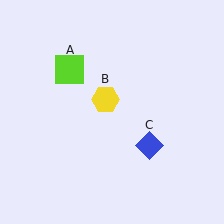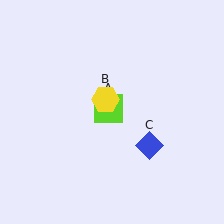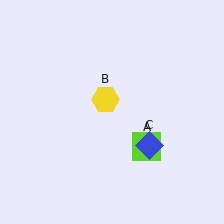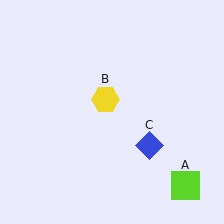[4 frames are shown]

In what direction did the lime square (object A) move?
The lime square (object A) moved down and to the right.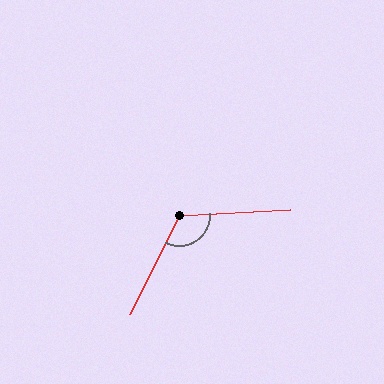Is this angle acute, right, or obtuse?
It is obtuse.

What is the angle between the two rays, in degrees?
Approximately 120 degrees.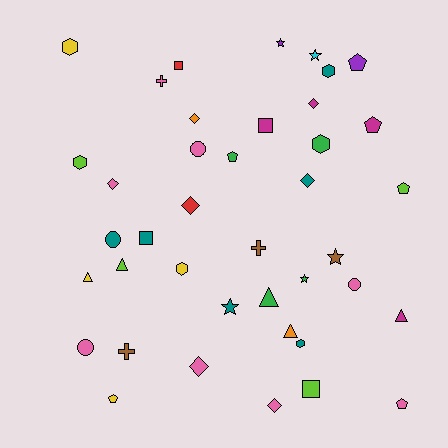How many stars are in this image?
There are 5 stars.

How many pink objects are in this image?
There are 8 pink objects.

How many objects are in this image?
There are 40 objects.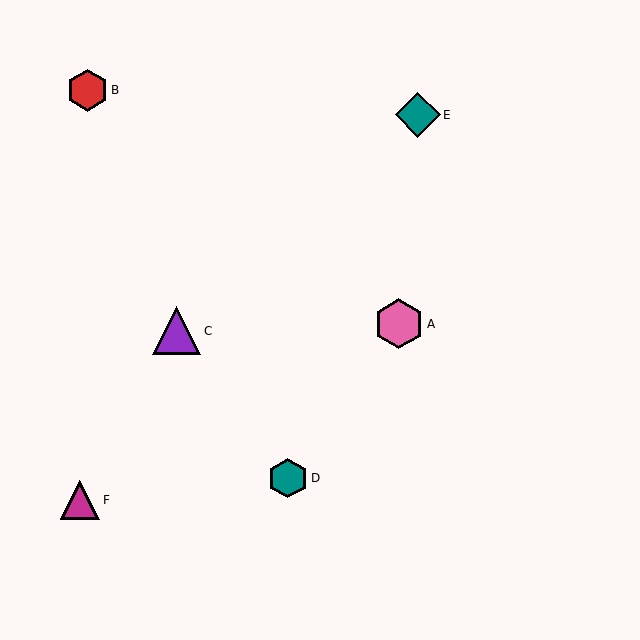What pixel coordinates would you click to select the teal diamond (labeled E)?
Click at (418, 115) to select the teal diamond E.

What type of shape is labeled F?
Shape F is a magenta triangle.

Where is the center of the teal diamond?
The center of the teal diamond is at (418, 115).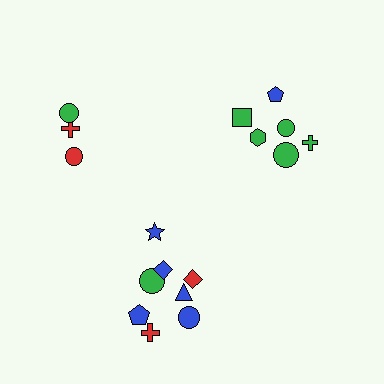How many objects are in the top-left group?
There are 3 objects.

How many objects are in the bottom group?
There are 8 objects.